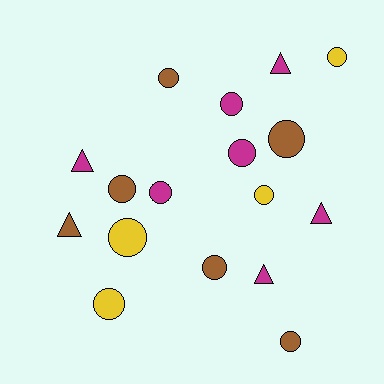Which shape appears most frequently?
Circle, with 12 objects.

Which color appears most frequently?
Magenta, with 7 objects.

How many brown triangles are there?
There is 1 brown triangle.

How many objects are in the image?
There are 17 objects.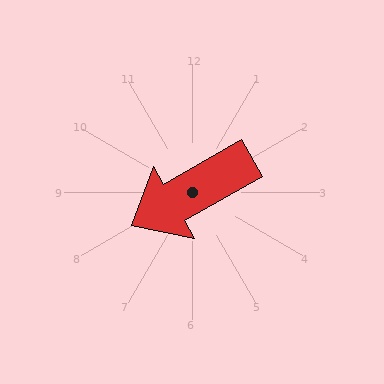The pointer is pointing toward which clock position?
Roughly 8 o'clock.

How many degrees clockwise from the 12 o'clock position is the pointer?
Approximately 241 degrees.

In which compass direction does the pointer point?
Southwest.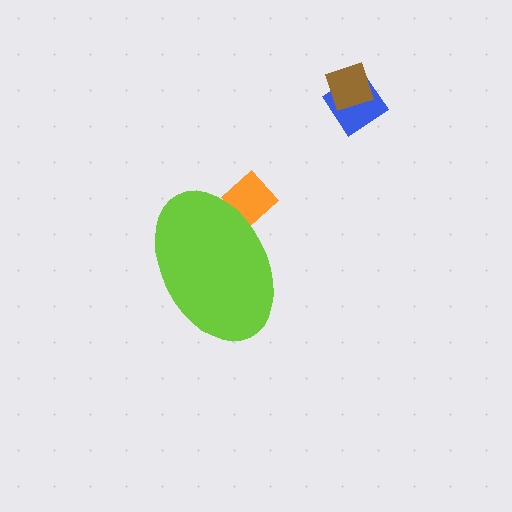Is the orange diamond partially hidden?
Yes, the orange diamond is partially hidden behind the lime ellipse.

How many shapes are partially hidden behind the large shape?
1 shape is partially hidden.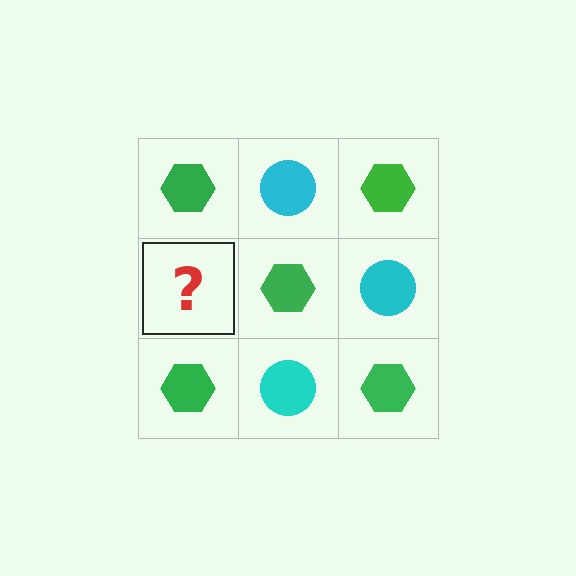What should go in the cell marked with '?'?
The missing cell should contain a cyan circle.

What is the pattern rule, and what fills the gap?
The rule is that it alternates green hexagon and cyan circle in a checkerboard pattern. The gap should be filled with a cyan circle.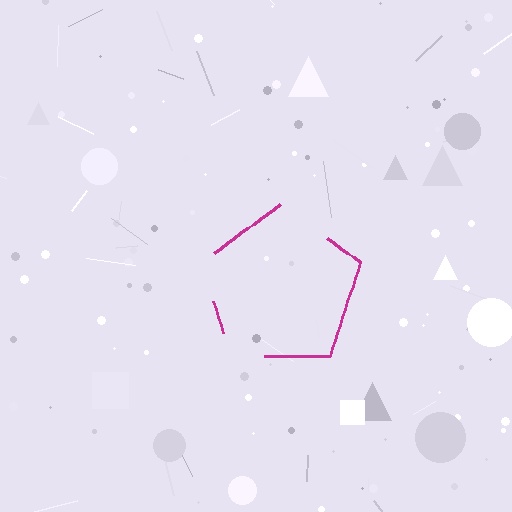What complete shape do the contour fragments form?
The contour fragments form a pentagon.